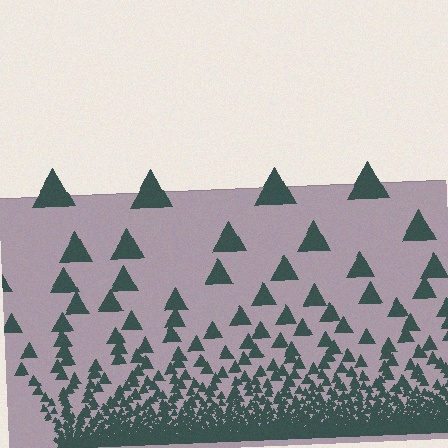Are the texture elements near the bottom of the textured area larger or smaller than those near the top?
Smaller. The gradient is inverted — elements near the bottom are smaller and denser.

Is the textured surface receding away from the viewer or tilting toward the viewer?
The surface appears to tilt toward the viewer. Texture elements get larger and sparser toward the top.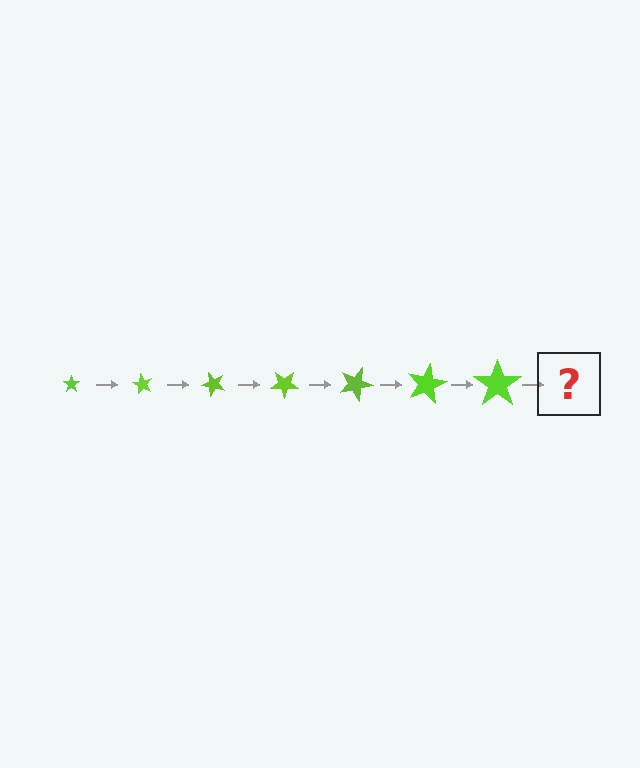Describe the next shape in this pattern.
It should be a star, larger than the previous one and rotated 420 degrees from the start.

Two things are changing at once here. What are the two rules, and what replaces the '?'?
The two rules are that the star grows larger each step and it rotates 60 degrees each step. The '?' should be a star, larger than the previous one and rotated 420 degrees from the start.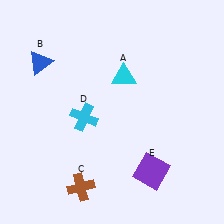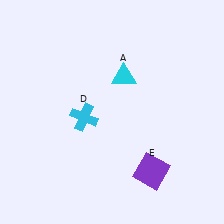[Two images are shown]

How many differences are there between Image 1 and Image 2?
There are 2 differences between the two images.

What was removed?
The blue triangle (B), the brown cross (C) were removed in Image 2.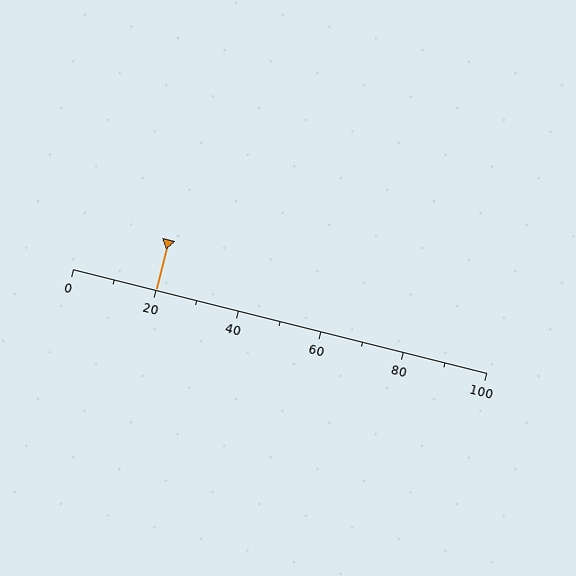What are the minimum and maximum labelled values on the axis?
The axis runs from 0 to 100.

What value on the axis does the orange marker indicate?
The marker indicates approximately 20.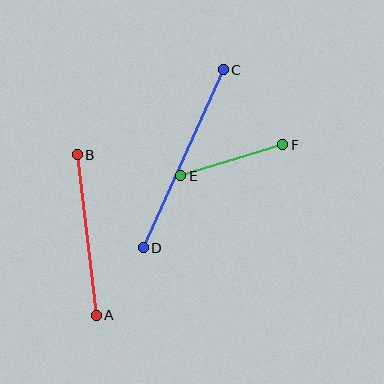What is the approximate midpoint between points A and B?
The midpoint is at approximately (87, 235) pixels.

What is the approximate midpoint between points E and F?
The midpoint is at approximately (232, 160) pixels.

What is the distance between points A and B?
The distance is approximately 162 pixels.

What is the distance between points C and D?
The distance is approximately 195 pixels.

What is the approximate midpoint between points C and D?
The midpoint is at approximately (184, 159) pixels.